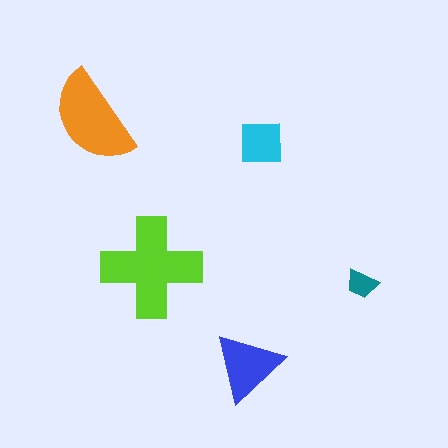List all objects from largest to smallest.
The lime cross, the orange semicircle, the blue triangle, the cyan square, the teal trapezoid.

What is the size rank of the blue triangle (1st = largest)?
3rd.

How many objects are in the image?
There are 5 objects in the image.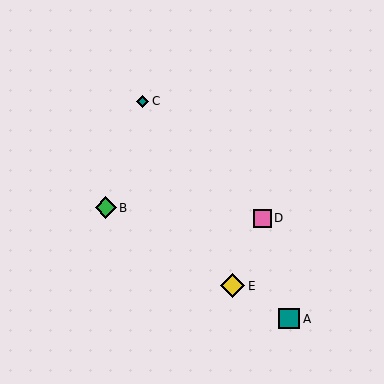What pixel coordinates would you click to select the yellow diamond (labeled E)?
Click at (232, 286) to select the yellow diamond E.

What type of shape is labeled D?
Shape D is a pink square.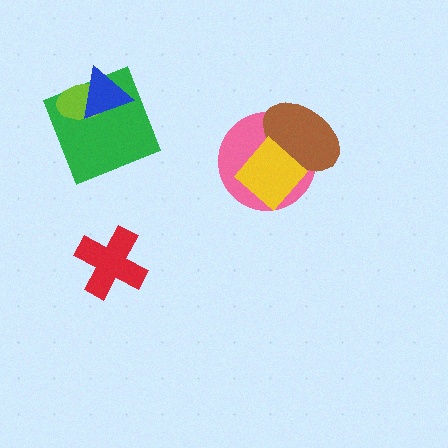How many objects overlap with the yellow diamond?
2 objects overlap with the yellow diamond.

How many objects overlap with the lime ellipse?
2 objects overlap with the lime ellipse.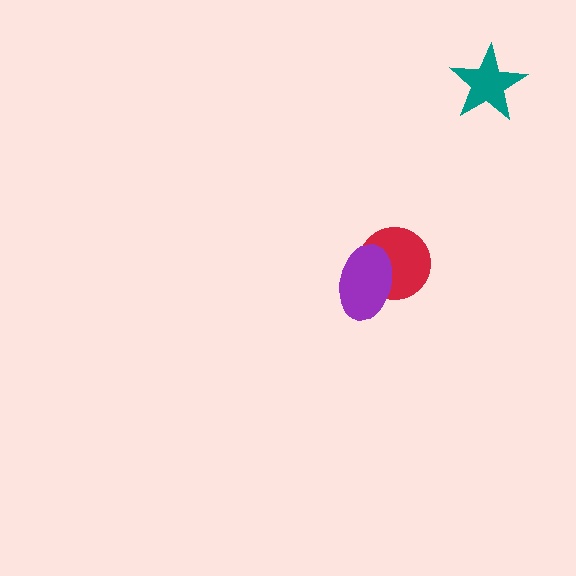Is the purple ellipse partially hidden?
No, no other shape covers it.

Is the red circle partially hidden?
Yes, it is partially covered by another shape.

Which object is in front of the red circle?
The purple ellipse is in front of the red circle.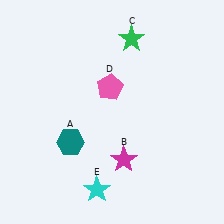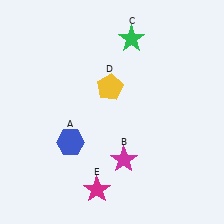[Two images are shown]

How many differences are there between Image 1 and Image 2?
There are 3 differences between the two images.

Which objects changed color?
A changed from teal to blue. D changed from pink to yellow. E changed from cyan to magenta.